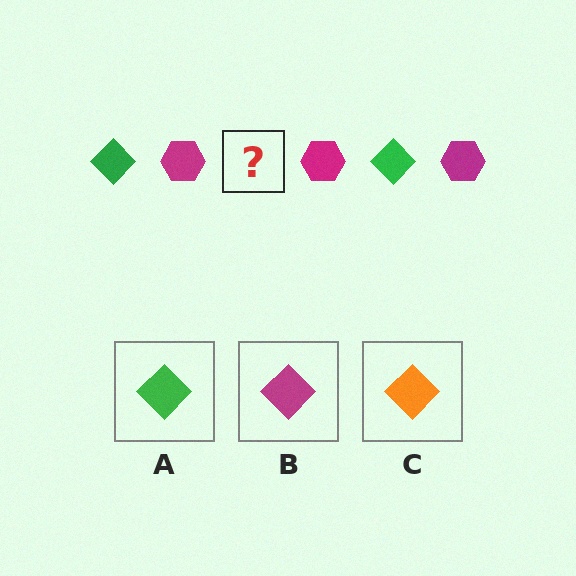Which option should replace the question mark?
Option A.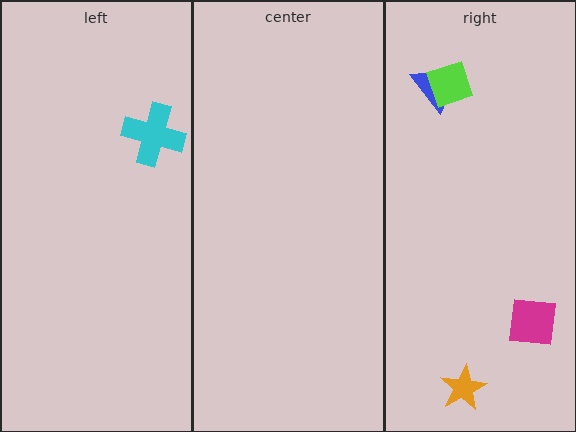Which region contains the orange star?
The right region.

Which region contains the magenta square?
The right region.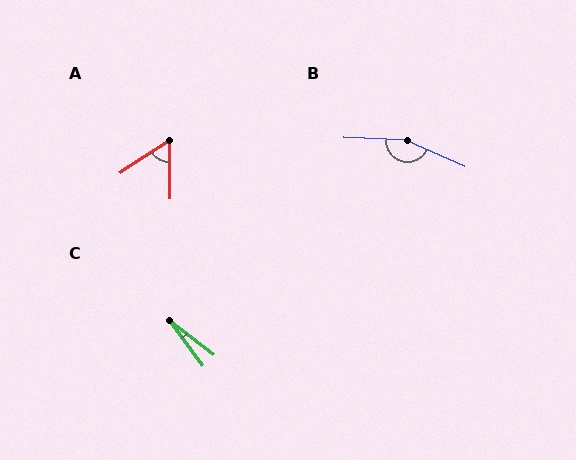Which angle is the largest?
B, at approximately 158 degrees.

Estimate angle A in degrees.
Approximately 57 degrees.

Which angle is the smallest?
C, at approximately 16 degrees.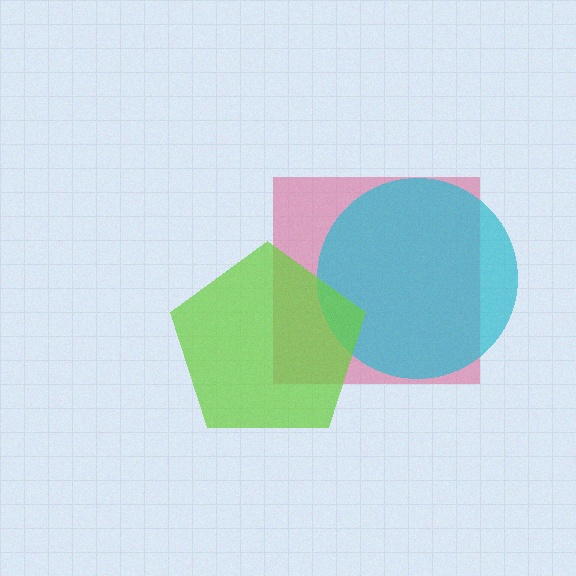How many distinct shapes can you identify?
There are 3 distinct shapes: a pink square, a cyan circle, a lime pentagon.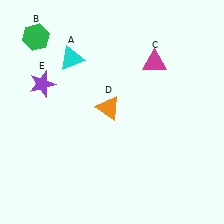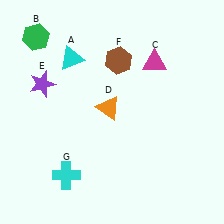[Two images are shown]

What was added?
A brown hexagon (F), a cyan cross (G) were added in Image 2.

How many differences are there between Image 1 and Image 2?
There are 2 differences between the two images.